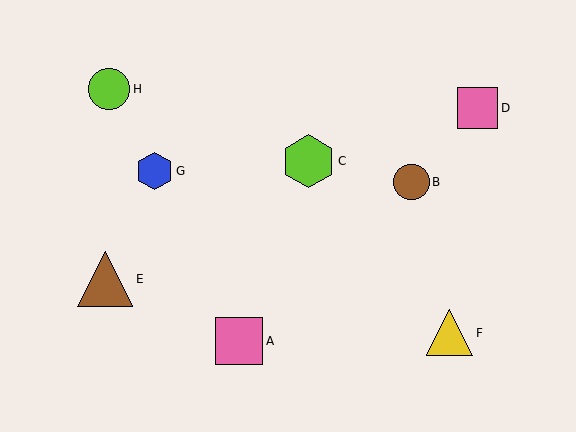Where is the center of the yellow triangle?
The center of the yellow triangle is at (450, 333).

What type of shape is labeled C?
Shape C is a lime hexagon.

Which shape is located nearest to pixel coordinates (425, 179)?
The brown circle (labeled B) at (412, 182) is nearest to that location.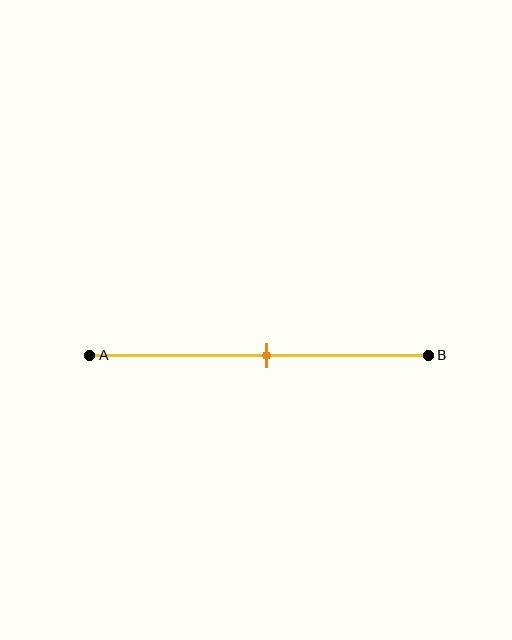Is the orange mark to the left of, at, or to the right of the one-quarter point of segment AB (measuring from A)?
The orange mark is to the right of the one-quarter point of segment AB.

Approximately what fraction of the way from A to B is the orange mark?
The orange mark is approximately 50% of the way from A to B.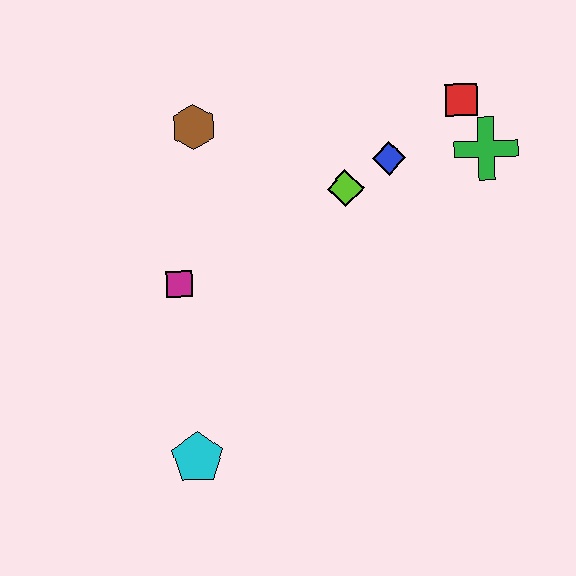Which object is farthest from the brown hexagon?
The cyan pentagon is farthest from the brown hexagon.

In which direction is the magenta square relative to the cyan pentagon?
The magenta square is above the cyan pentagon.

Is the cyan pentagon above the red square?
No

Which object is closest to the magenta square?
The brown hexagon is closest to the magenta square.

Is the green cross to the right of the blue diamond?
Yes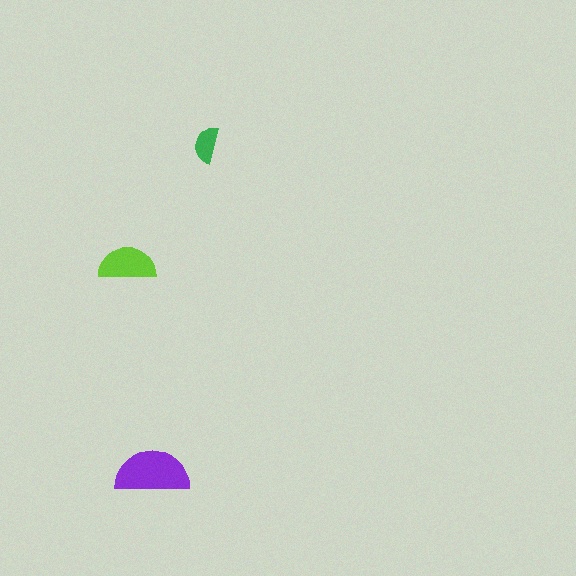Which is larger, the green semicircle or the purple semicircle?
The purple one.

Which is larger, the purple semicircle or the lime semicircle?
The purple one.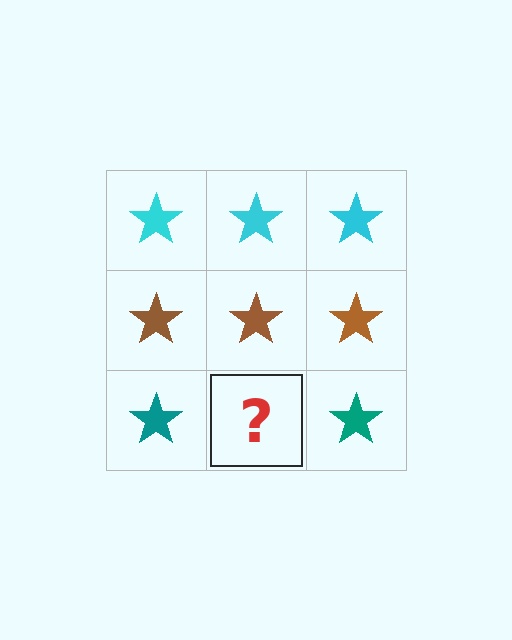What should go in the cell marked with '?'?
The missing cell should contain a teal star.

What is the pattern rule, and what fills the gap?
The rule is that each row has a consistent color. The gap should be filled with a teal star.